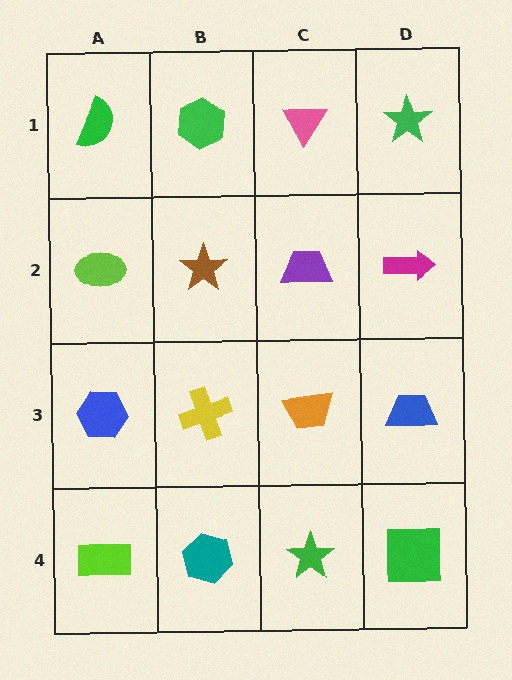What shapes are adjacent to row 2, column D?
A green star (row 1, column D), a blue trapezoid (row 3, column D), a purple trapezoid (row 2, column C).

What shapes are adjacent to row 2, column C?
A pink triangle (row 1, column C), an orange trapezoid (row 3, column C), a brown star (row 2, column B), a magenta arrow (row 2, column D).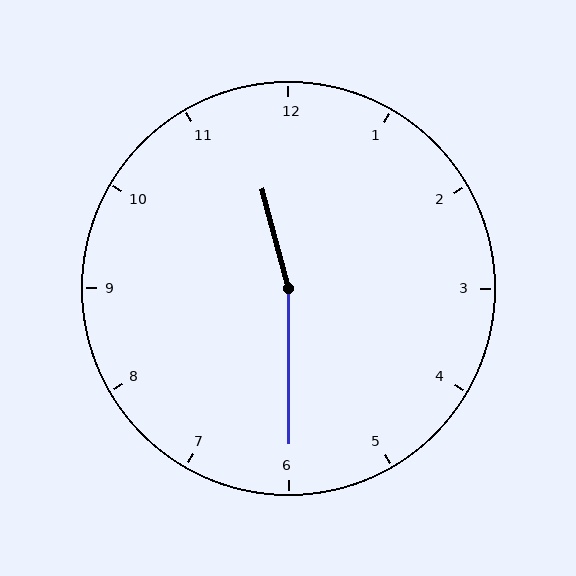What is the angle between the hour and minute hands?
Approximately 165 degrees.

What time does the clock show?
11:30.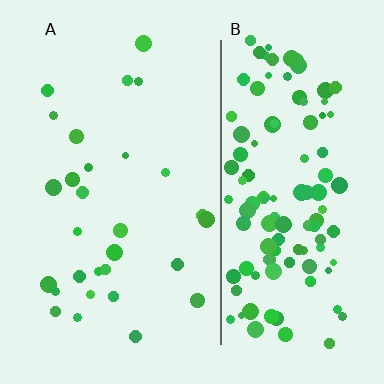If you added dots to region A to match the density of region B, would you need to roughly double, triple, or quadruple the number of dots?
Approximately quadruple.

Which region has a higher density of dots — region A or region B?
B (the right).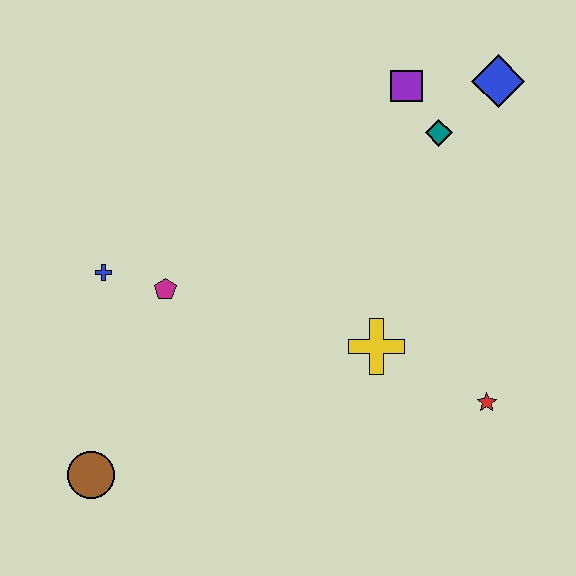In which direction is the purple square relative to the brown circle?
The purple square is above the brown circle.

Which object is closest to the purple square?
The teal diamond is closest to the purple square.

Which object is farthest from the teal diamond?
The brown circle is farthest from the teal diamond.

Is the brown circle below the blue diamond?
Yes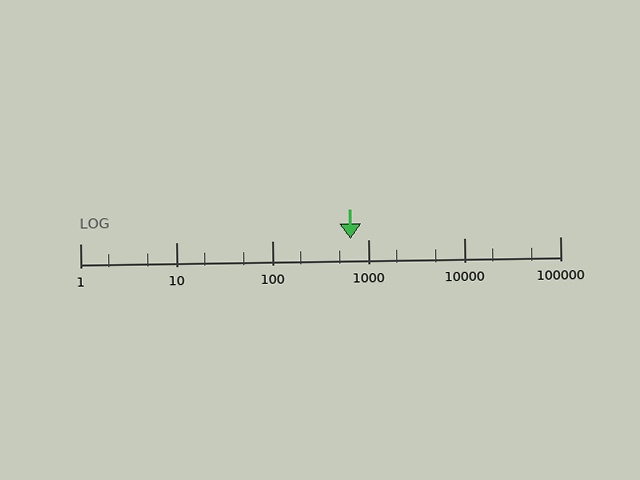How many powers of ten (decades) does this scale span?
The scale spans 5 decades, from 1 to 100000.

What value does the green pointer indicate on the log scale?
The pointer indicates approximately 660.